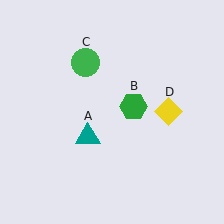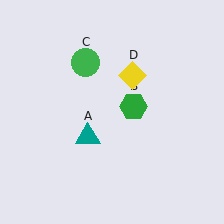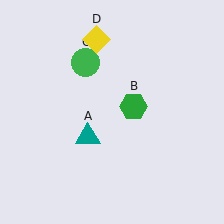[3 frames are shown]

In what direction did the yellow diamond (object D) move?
The yellow diamond (object D) moved up and to the left.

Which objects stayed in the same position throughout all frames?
Teal triangle (object A) and green hexagon (object B) and green circle (object C) remained stationary.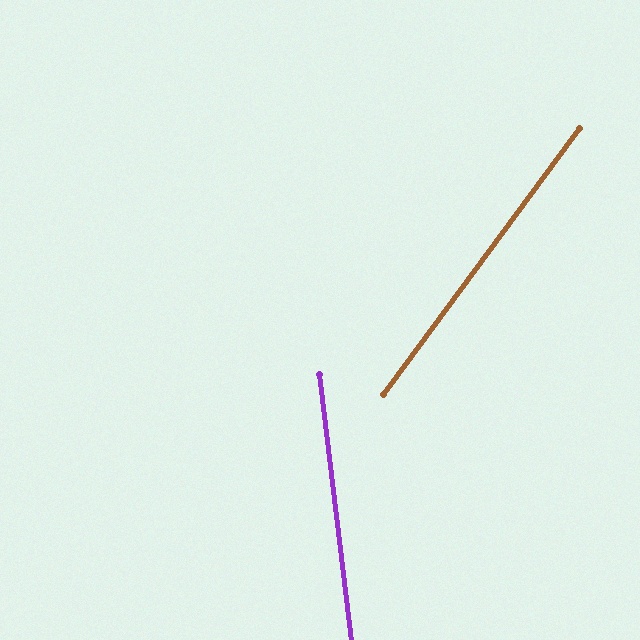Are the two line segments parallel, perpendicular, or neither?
Neither parallel nor perpendicular — they differ by about 43°.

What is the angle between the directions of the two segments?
Approximately 43 degrees.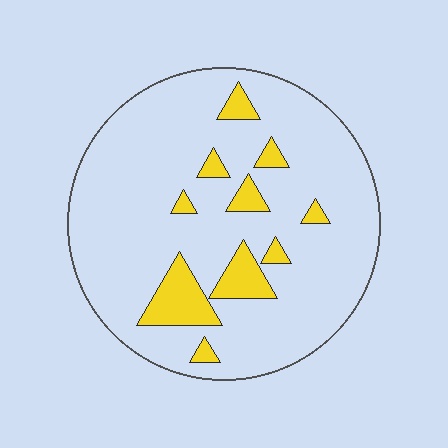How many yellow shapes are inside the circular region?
10.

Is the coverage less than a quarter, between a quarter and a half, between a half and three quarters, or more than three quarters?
Less than a quarter.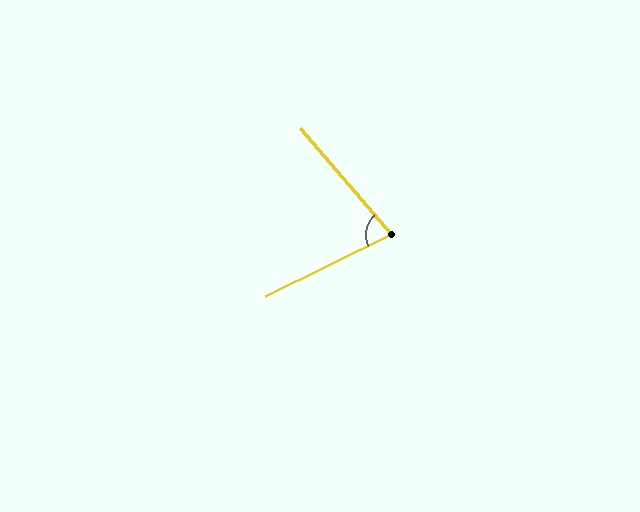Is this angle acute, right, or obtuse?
It is acute.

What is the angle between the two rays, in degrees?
Approximately 76 degrees.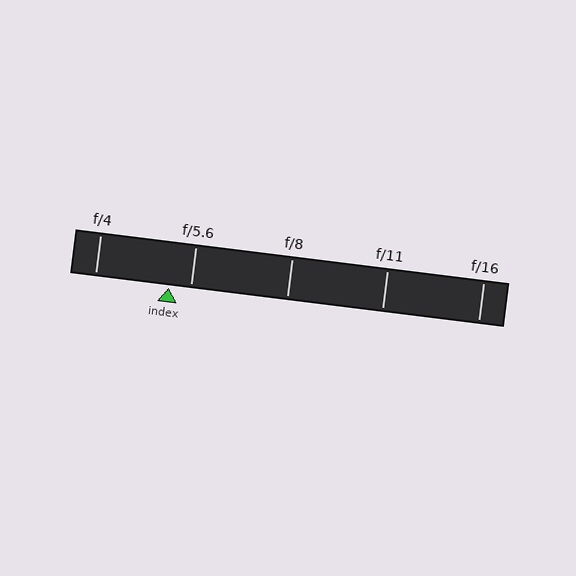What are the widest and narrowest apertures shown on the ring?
The widest aperture shown is f/4 and the narrowest is f/16.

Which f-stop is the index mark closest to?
The index mark is closest to f/5.6.